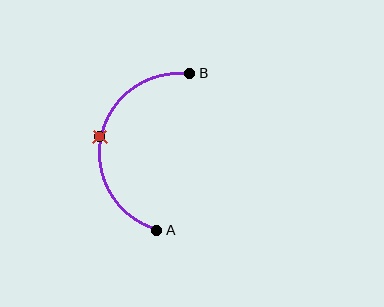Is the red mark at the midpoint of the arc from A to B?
Yes. The red mark lies on the arc at equal arc-length from both A and B — it is the arc midpoint.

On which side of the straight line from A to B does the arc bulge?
The arc bulges to the left of the straight line connecting A and B.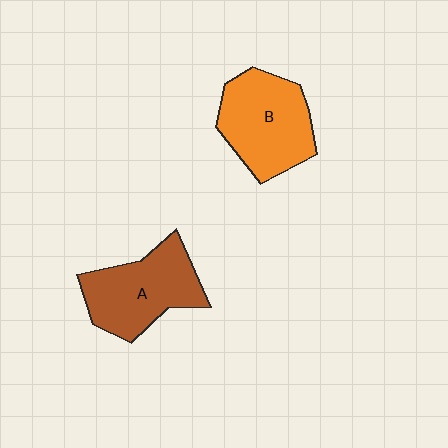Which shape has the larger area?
Shape B (orange).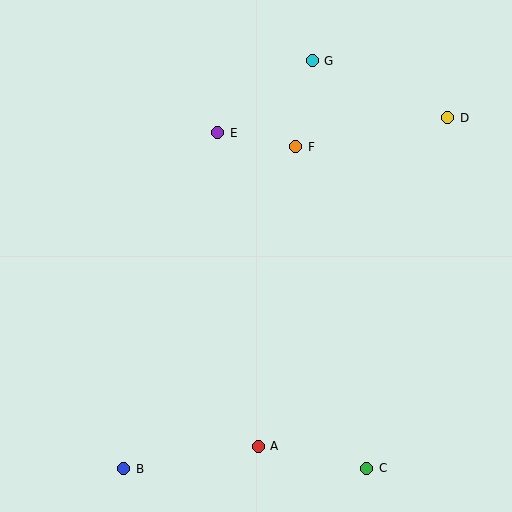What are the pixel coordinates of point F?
Point F is at (296, 147).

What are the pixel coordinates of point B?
Point B is at (124, 469).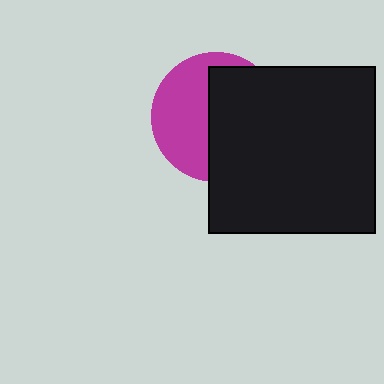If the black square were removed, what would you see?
You would see the complete magenta circle.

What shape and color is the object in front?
The object in front is a black square.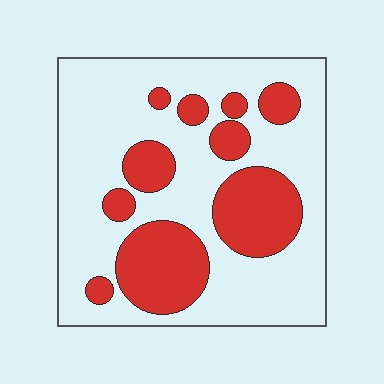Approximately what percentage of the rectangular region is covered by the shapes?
Approximately 30%.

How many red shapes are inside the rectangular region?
10.